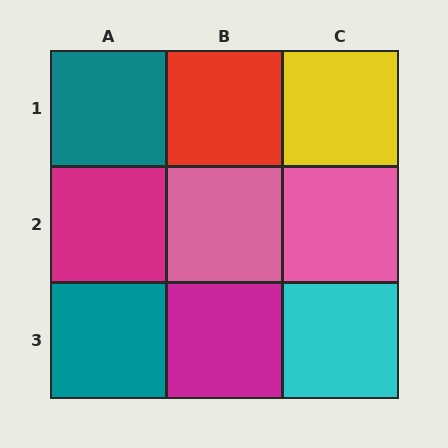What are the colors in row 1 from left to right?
Teal, red, yellow.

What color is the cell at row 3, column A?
Teal.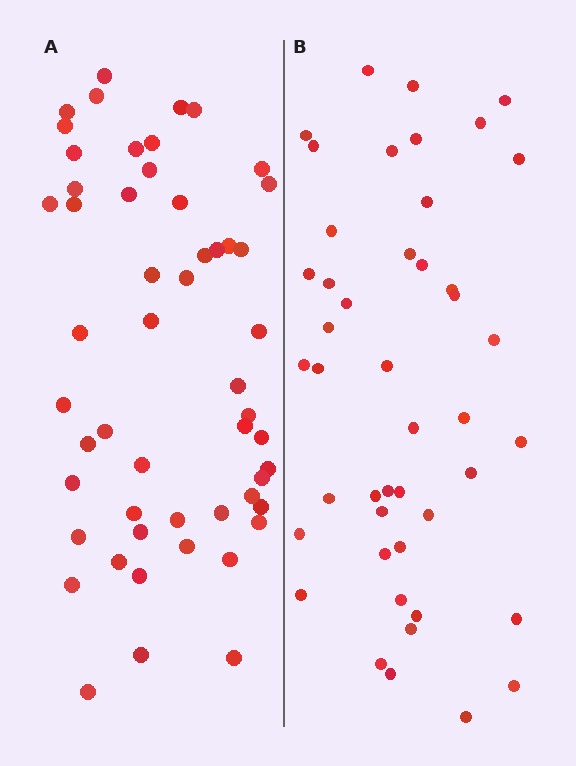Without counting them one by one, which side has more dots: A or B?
Region A (the left region) has more dots.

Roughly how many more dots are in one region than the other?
Region A has roughly 8 or so more dots than region B.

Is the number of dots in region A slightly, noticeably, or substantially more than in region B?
Region A has only slightly more — the two regions are fairly close. The ratio is roughly 1.2 to 1.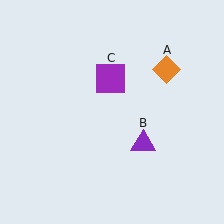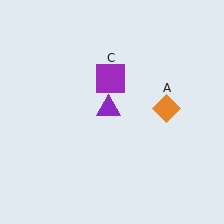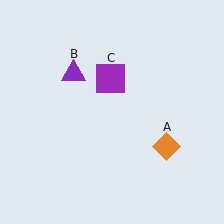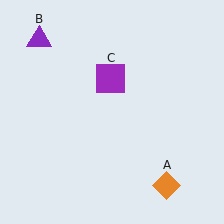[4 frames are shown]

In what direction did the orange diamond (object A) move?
The orange diamond (object A) moved down.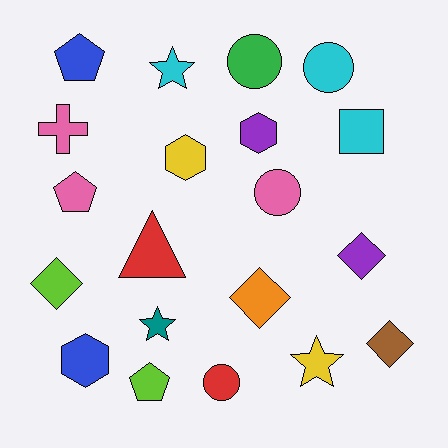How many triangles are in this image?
There is 1 triangle.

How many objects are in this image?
There are 20 objects.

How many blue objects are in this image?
There are 2 blue objects.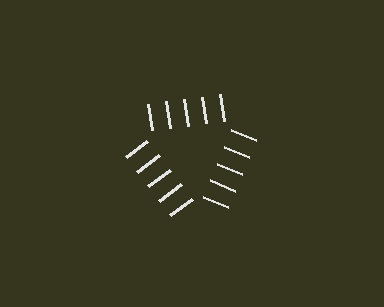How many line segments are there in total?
15 — 5 along each of the 3 edges.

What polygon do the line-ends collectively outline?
An illusory triangle — the line segments terminate on its edges but no continuous stroke is drawn.